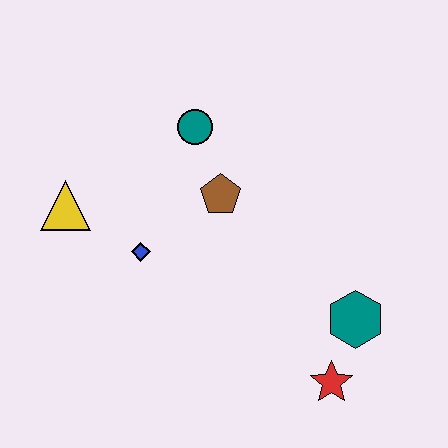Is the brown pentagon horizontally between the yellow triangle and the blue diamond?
No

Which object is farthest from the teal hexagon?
The yellow triangle is farthest from the teal hexagon.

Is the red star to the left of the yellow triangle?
No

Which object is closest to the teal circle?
The brown pentagon is closest to the teal circle.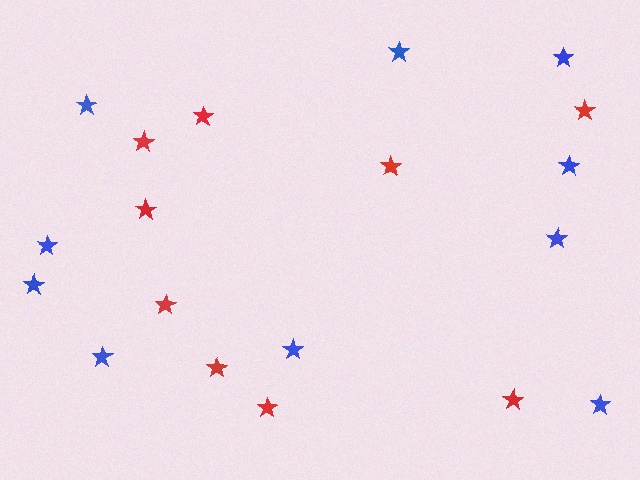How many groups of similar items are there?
There are 2 groups: one group of blue stars (10) and one group of red stars (9).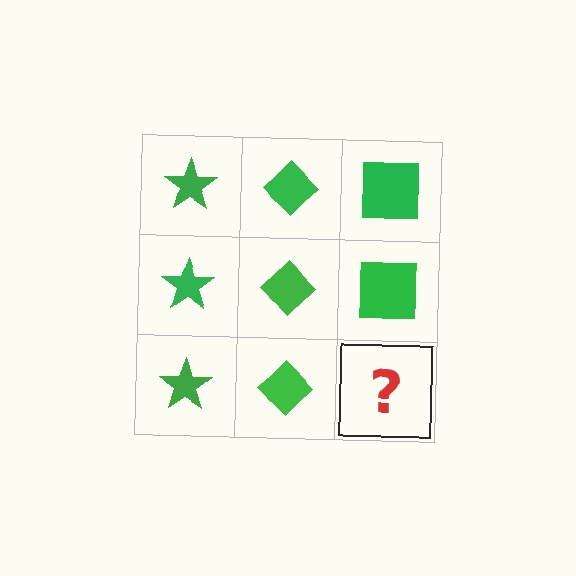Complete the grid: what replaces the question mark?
The question mark should be replaced with a green square.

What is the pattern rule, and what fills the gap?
The rule is that each column has a consistent shape. The gap should be filled with a green square.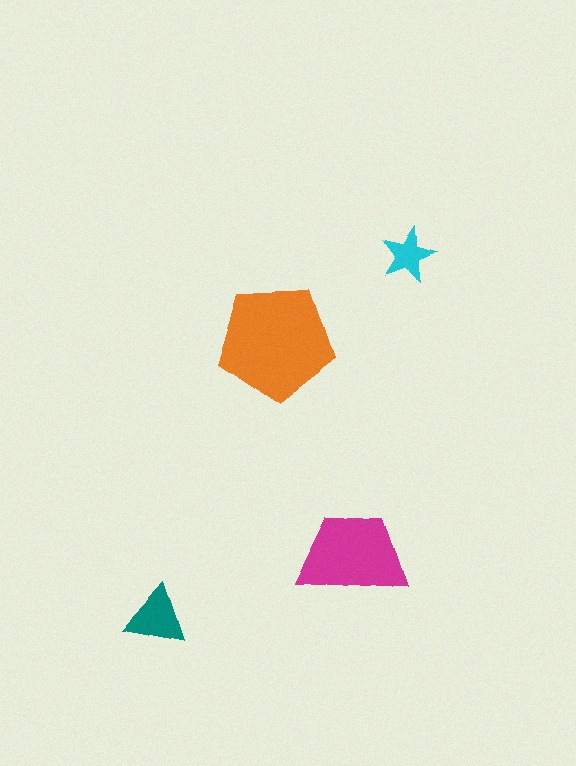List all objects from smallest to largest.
The cyan star, the teal triangle, the magenta trapezoid, the orange pentagon.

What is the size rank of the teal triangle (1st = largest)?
3rd.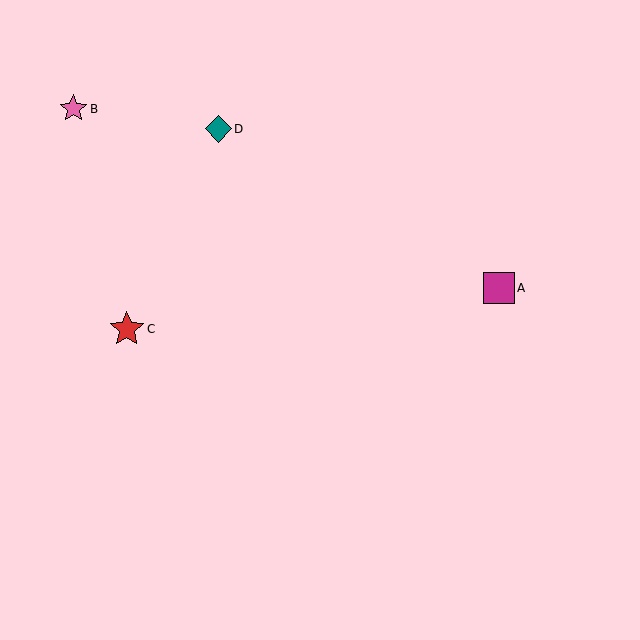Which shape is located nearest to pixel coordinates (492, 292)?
The magenta square (labeled A) at (499, 288) is nearest to that location.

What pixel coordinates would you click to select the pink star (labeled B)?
Click at (73, 109) to select the pink star B.